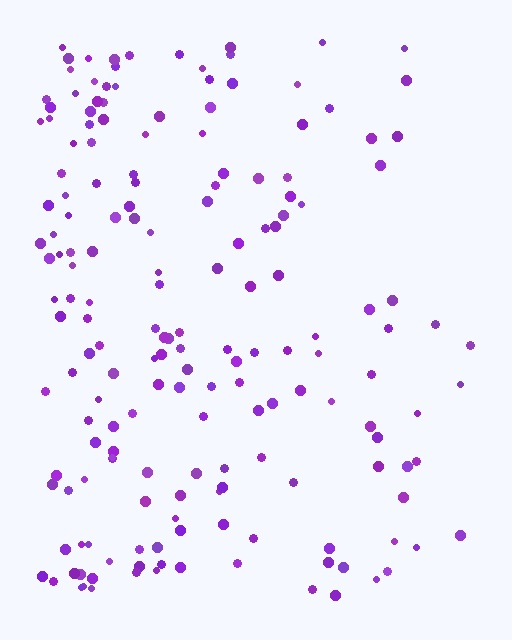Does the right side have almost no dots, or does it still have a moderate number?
Still a moderate number, just noticeably fewer than the left.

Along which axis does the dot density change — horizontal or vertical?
Horizontal.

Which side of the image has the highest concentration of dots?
The left.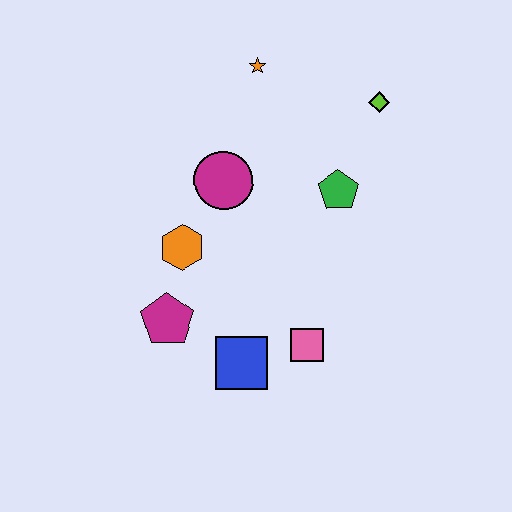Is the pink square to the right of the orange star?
Yes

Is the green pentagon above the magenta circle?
No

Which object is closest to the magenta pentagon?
The orange hexagon is closest to the magenta pentagon.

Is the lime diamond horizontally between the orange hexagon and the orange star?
No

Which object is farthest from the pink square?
The orange star is farthest from the pink square.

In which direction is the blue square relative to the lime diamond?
The blue square is below the lime diamond.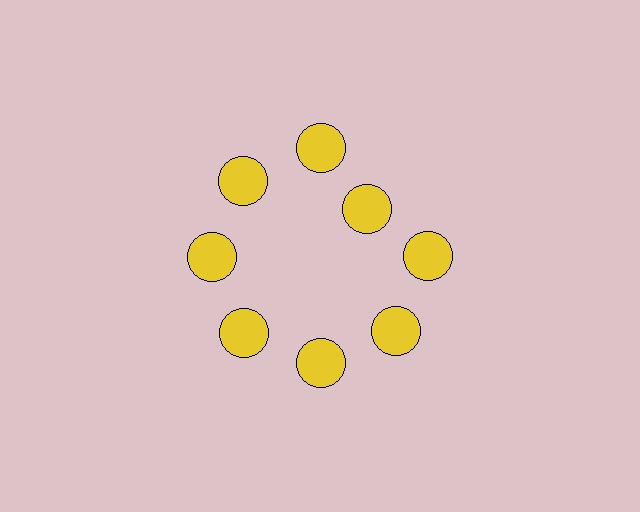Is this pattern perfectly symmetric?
No. The 8 yellow circles are arranged in a ring, but one element near the 2 o'clock position is pulled inward toward the center, breaking the 8-fold rotational symmetry.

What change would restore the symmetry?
The symmetry would be restored by moving it outward, back onto the ring so that all 8 circles sit at equal angles and equal distance from the center.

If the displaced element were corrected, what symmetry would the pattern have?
It would have 8-fold rotational symmetry — the pattern would map onto itself every 45 degrees.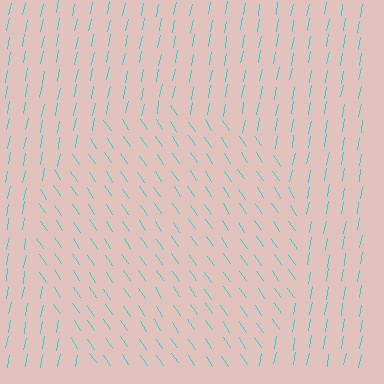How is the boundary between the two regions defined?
The boundary is defined purely by a change in line orientation (approximately 45 degrees difference). All lines are the same color and thickness.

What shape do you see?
I see a circle.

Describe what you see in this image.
The image is filled with small cyan line segments. A circle region in the image has lines oriented differently from the surrounding lines, creating a visible texture boundary.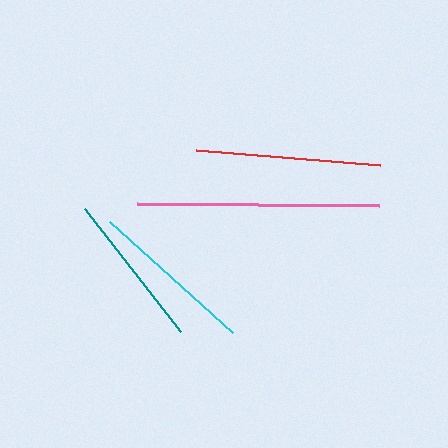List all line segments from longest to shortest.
From longest to shortest: pink, red, cyan, teal.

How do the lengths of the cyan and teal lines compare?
The cyan and teal lines are approximately the same length.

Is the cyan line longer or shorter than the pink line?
The pink line is longer than the cyan line.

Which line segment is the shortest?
The teal line is the shortest at approximately 156 pixels.